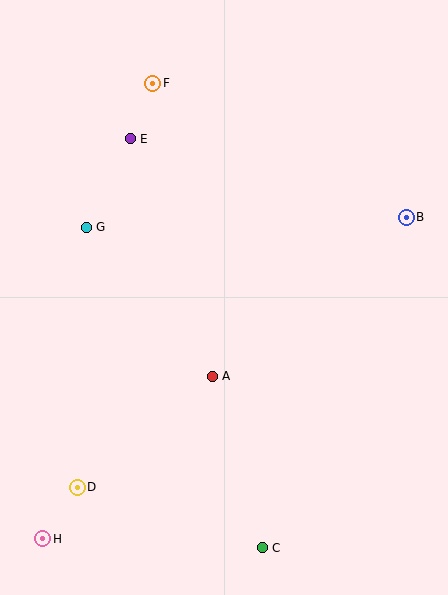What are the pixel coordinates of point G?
Point G is at (86, 227).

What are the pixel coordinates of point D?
Point D is at (77, 487).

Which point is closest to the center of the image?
Point A at (212, 376) is closest to the center.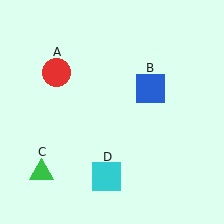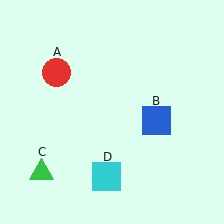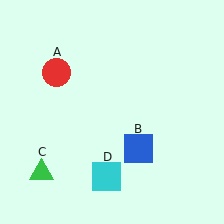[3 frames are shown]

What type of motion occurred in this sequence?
The blue square (object B) rotated clockwise around the center of the scene.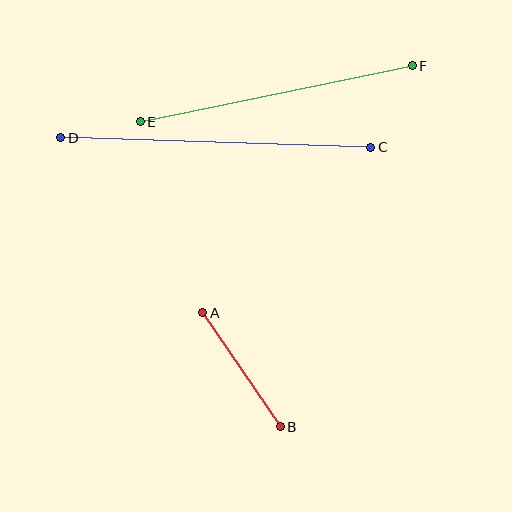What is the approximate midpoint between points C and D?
The midpoint is at approximately (216, 142) pixels.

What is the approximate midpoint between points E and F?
The midpoint is at approximately (276, 94) pixels.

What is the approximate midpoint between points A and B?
The midpoint is at approximately (241, 370) pixels.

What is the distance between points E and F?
The distance is approximately 278 pixels.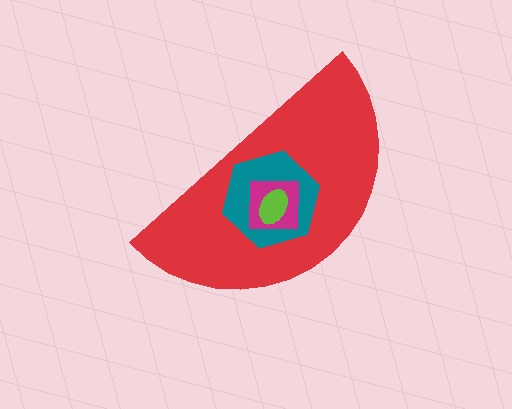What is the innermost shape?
The lime ellipse.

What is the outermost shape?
The red semicircle.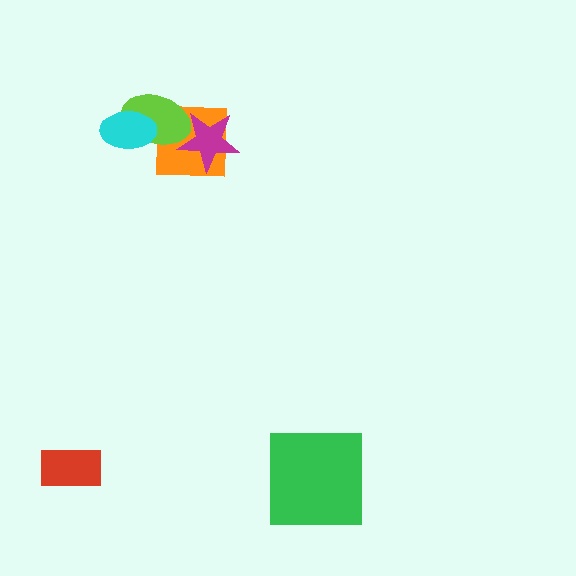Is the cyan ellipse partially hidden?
No, no other shape covers it.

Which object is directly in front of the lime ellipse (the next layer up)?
The magenta star is directly in front of the lime ellipse.